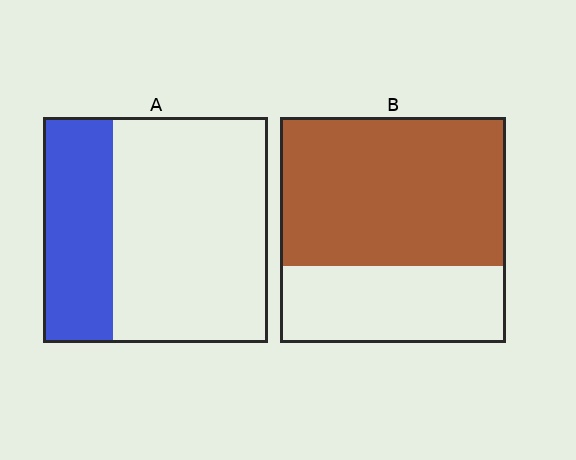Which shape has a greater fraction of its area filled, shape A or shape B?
Shape B.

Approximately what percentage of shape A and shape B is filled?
A is approximately 30% and B is approximately 65%.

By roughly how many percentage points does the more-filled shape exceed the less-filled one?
By roughly 35 percentage points (B over A).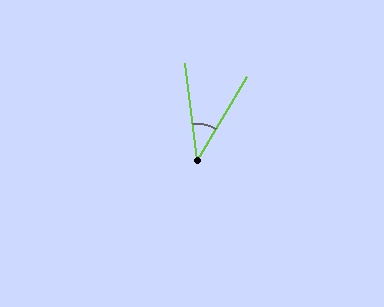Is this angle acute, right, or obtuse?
It is acute.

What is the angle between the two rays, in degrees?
Approximately 38 degrees.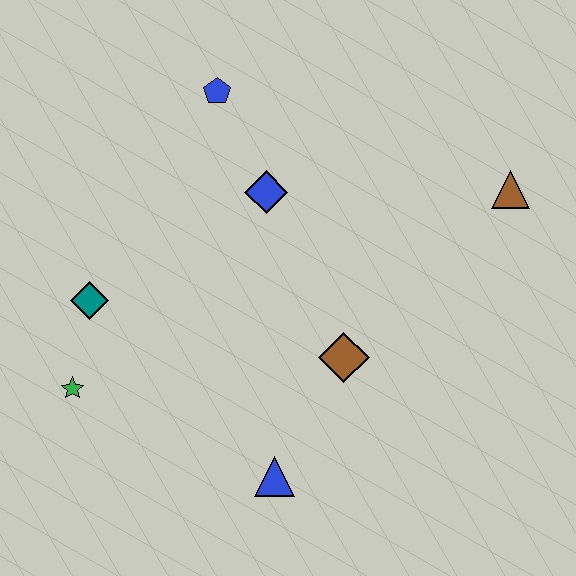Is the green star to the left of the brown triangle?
Yes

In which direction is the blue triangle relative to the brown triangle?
The blue triangle is below the brown triangle.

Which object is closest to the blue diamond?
The blue pentagon is closest to the blue diamond.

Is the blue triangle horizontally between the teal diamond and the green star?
No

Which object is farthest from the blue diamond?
The blue triangle is farthest from the blue diamond.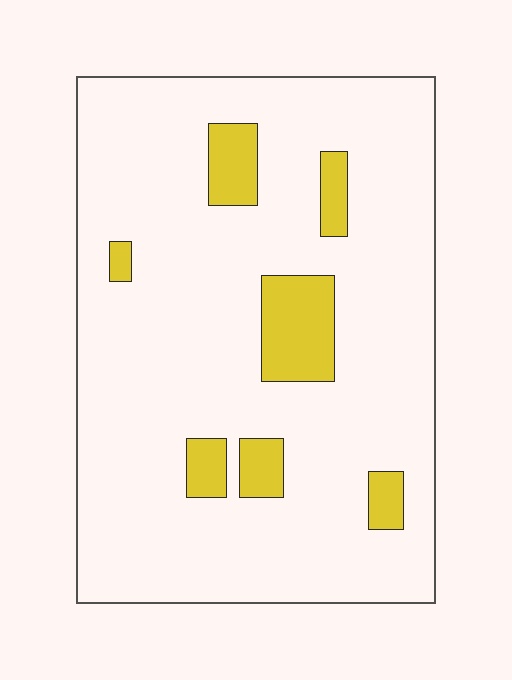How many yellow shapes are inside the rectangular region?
7.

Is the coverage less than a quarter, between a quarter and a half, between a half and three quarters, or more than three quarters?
Less than a quarter.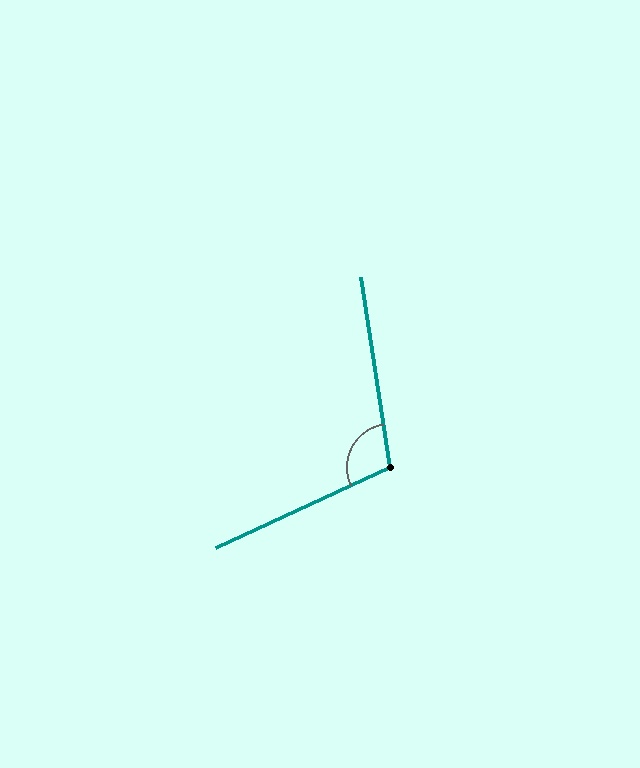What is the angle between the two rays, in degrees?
Approximately 106 degrees.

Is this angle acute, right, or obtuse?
It is obtuse.